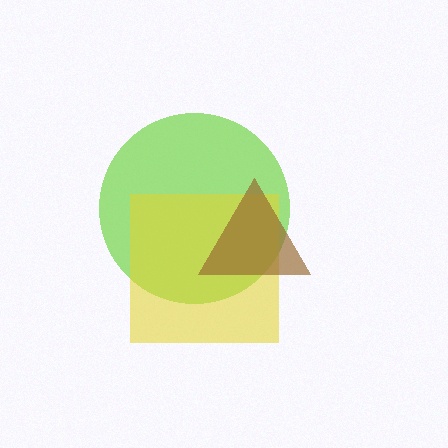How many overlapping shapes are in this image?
There are 3 overlapping shapes in the image.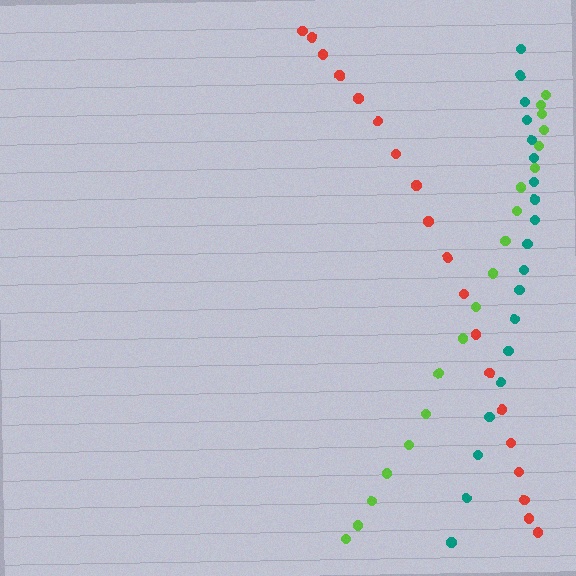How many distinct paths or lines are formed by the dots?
There are 3 distinct paths.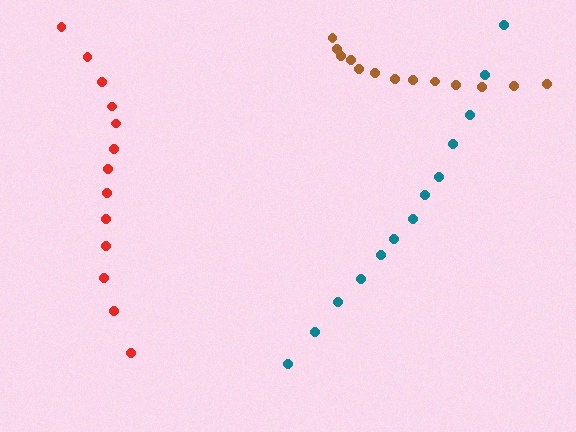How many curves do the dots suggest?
There are 3 distinct paths.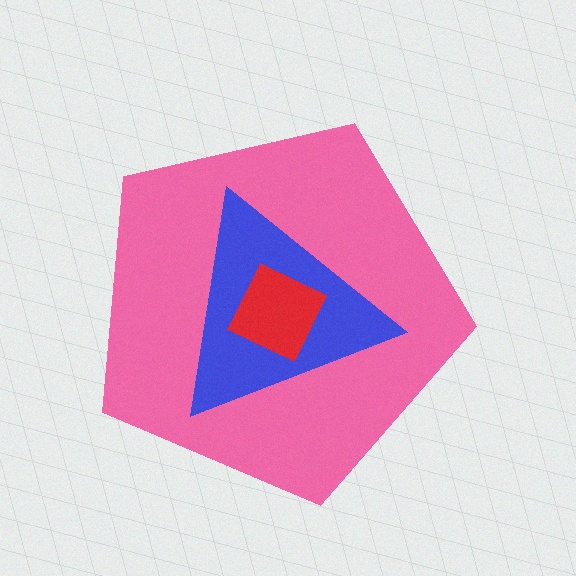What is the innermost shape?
The red square.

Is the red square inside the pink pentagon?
Yes.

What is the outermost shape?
The pink pentagon.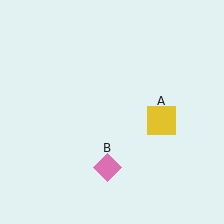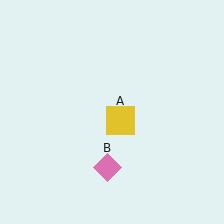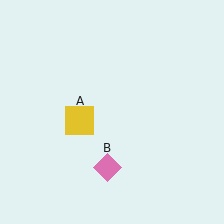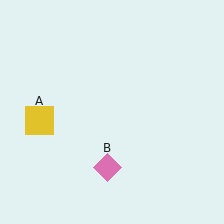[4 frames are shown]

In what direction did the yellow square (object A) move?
The yellow square (object A) moved left.